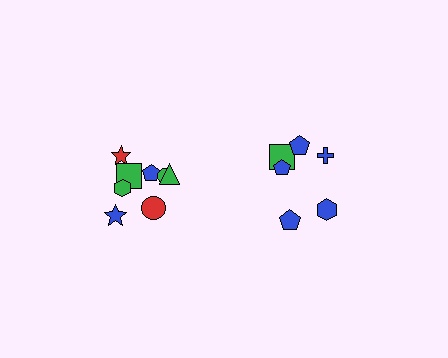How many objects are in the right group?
There are 6 objects.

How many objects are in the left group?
There are 8 objects.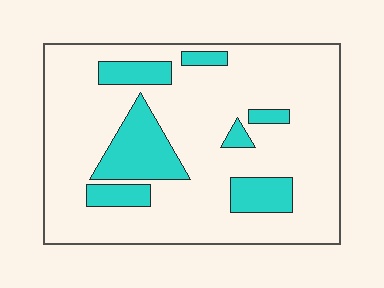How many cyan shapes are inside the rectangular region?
7.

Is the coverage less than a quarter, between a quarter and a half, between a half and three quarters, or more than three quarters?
Less than a quarter.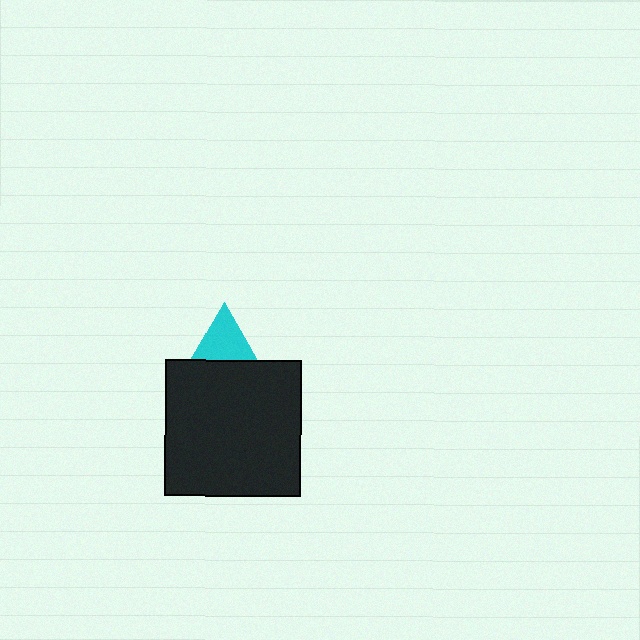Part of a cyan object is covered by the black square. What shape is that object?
It is a triangle.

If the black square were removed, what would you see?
You would see the complete cyan triangle.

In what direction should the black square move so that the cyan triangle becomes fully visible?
The black square should move down. That is the shortest direction to clear the overlap and leave the cyan triangle fully visible.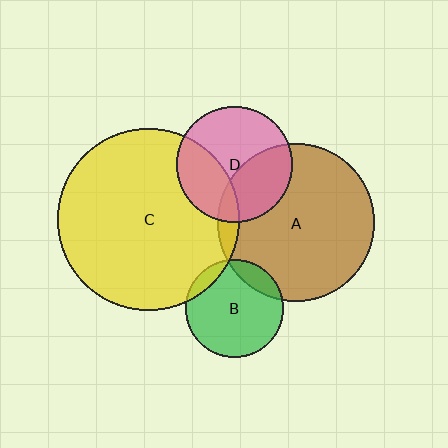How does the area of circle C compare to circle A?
Approximately 1.3 times.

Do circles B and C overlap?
Yes.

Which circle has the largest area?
Circle C (yellow).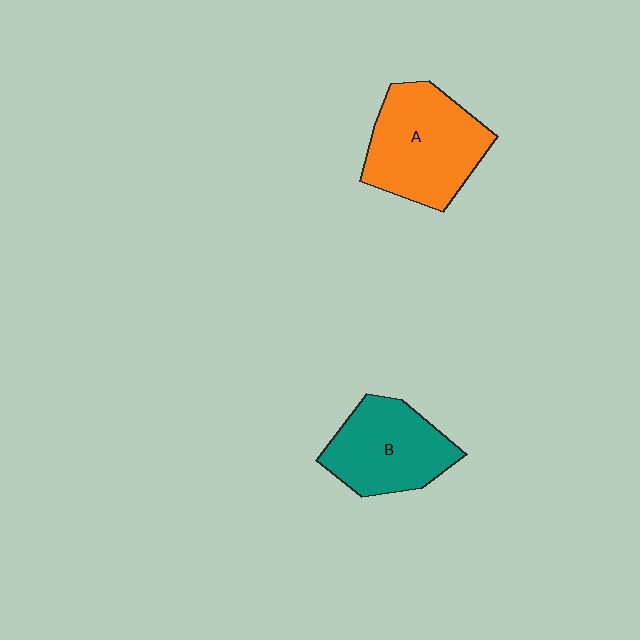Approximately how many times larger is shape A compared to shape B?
Approximately 1.2 times.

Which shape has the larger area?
Shape A (orange).